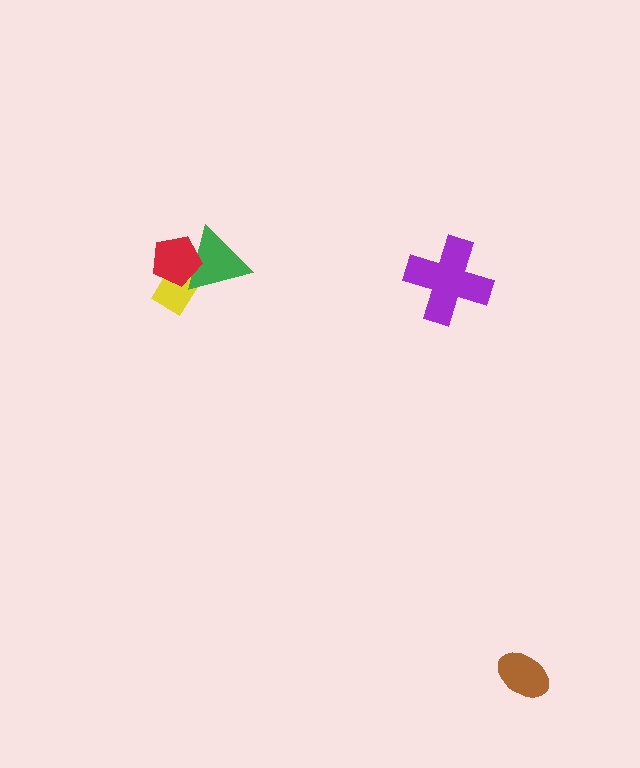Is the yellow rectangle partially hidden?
Yes, it is partially covered by another shape.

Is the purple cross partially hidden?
No, no other shape covers it.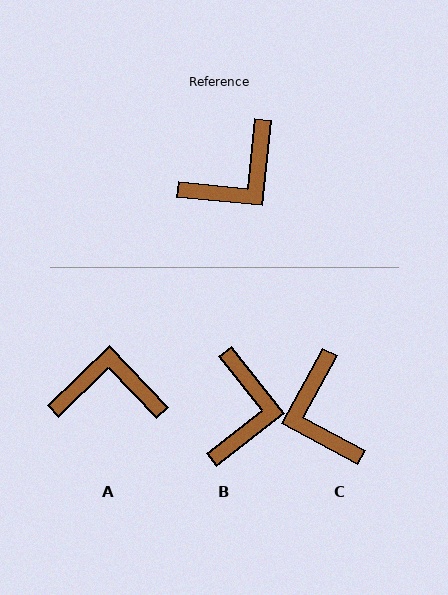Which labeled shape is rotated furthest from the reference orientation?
A, about 140 degrees away.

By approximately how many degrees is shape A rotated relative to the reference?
Approximately 140 degrees counter-clockwise.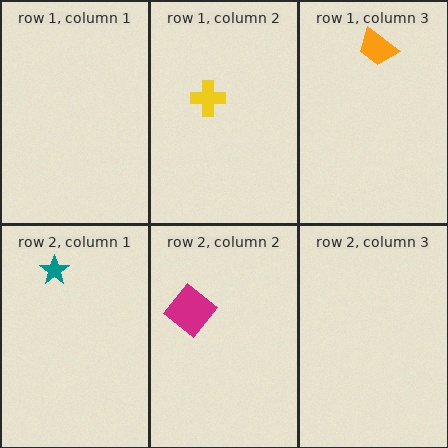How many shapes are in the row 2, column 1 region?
1.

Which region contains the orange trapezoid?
The row 1, column 3 region.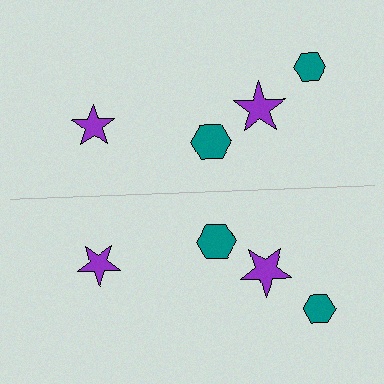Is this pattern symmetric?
Yes, this pattern has bilateral (reflection) symmetry.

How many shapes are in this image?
There are 8 shapes in this image.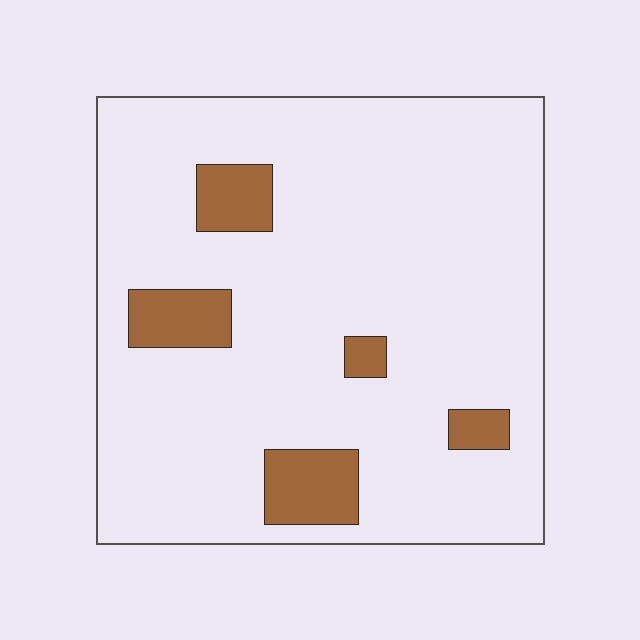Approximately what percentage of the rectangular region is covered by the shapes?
Approximately 10%.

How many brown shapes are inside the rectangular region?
5.